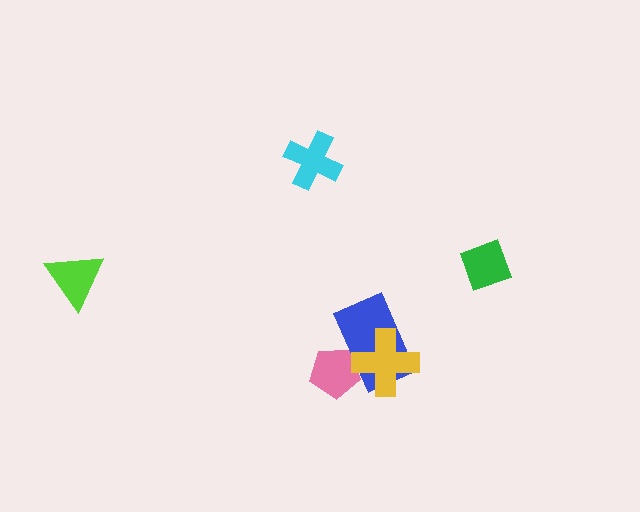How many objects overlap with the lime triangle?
0 objects overlap with the lime triangle.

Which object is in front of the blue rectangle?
The yellow cross is in front of the blue rectangle.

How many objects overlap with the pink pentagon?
2 objects overlap with the pink pentagon.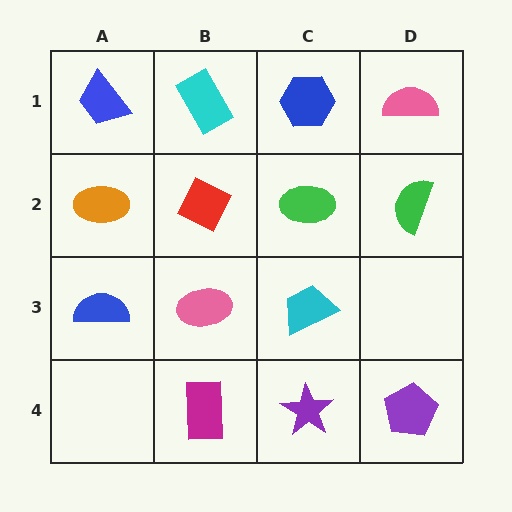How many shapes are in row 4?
3 shapes.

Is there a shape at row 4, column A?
No, that cell is empty.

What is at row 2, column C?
A green ellipse.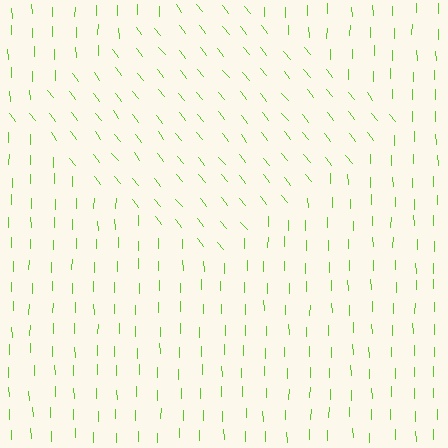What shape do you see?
I see a diamond.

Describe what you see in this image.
The image is filled with small lime line segments. A diamond region in the image has lines oriented differently from the surrounding lines, creating a visible texture boundary.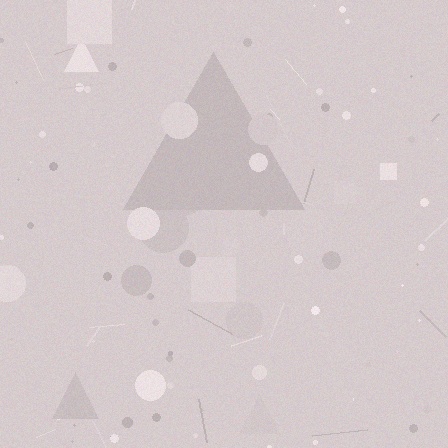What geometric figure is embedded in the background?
A triangle is embedded in the background.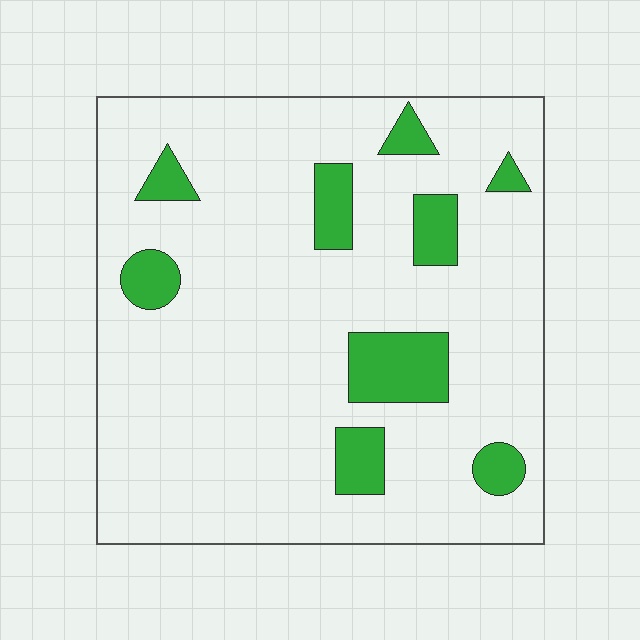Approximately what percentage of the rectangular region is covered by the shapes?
Approximately 15%.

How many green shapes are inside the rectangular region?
9.